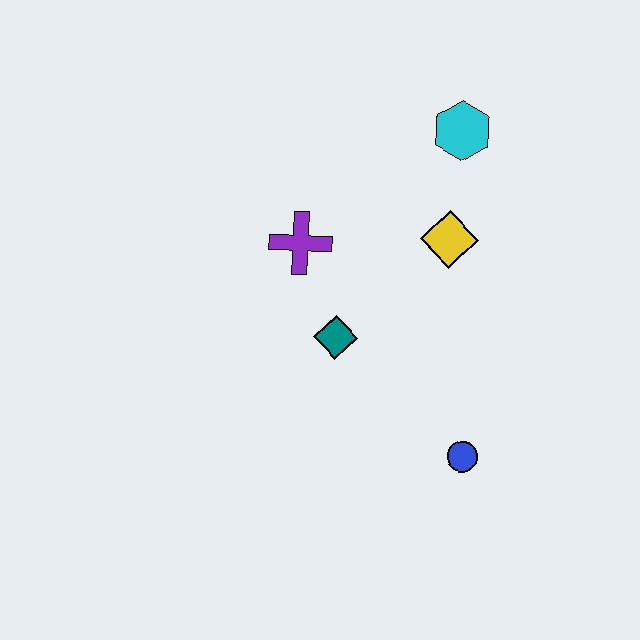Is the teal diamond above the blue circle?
Yes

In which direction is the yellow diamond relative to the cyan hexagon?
The yellow diamond is below the cyan hexagon.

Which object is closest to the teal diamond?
The purple cross is closest to the teal diamond.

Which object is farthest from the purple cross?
The blue circle is farthest from the purple cross.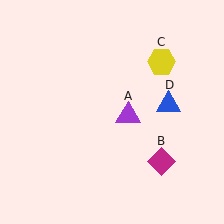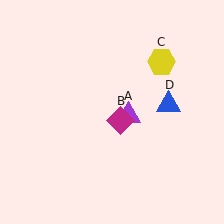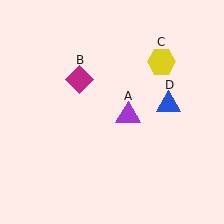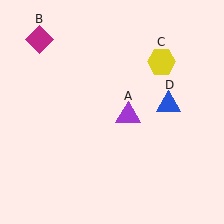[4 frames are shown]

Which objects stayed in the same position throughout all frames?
Purple triangle (object A) and yellow hexagon (object C) and blue triangle (object D) remained stationary.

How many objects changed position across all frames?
1 object changed position: magenta diamond (object B).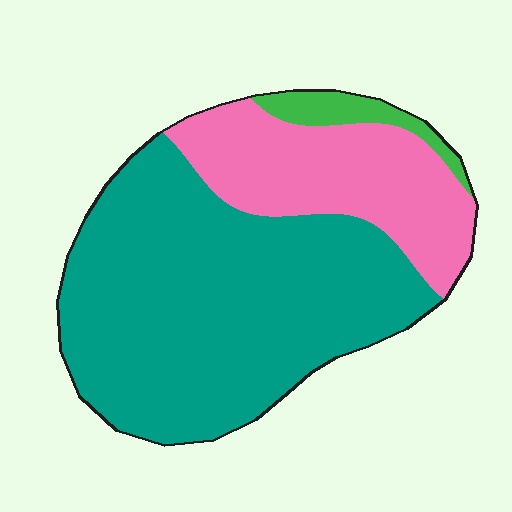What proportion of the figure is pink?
Pink takes up between a sixth and a third of the figure.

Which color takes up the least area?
Green, at roughly 5%.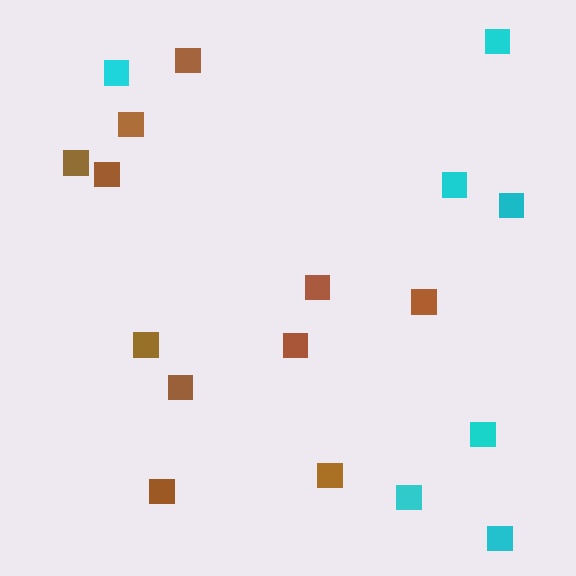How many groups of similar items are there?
There are 2 groups: one group of brown squares (11) and one group of cyan squares (7).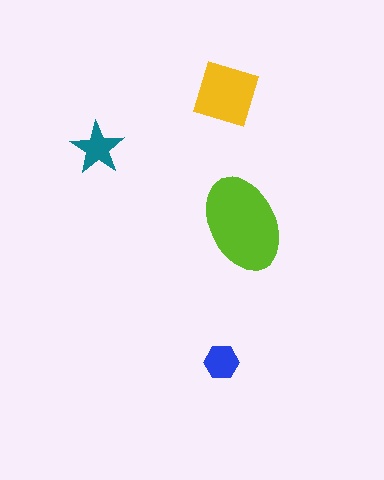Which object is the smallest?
The blue hexagon.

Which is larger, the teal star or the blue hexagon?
The teal star.